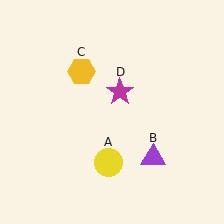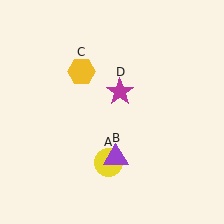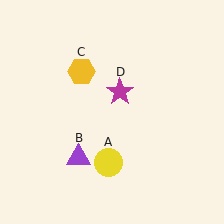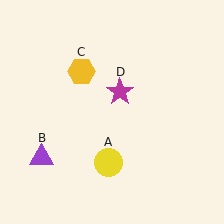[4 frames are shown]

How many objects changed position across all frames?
1 object changed position: purple triangle (object B).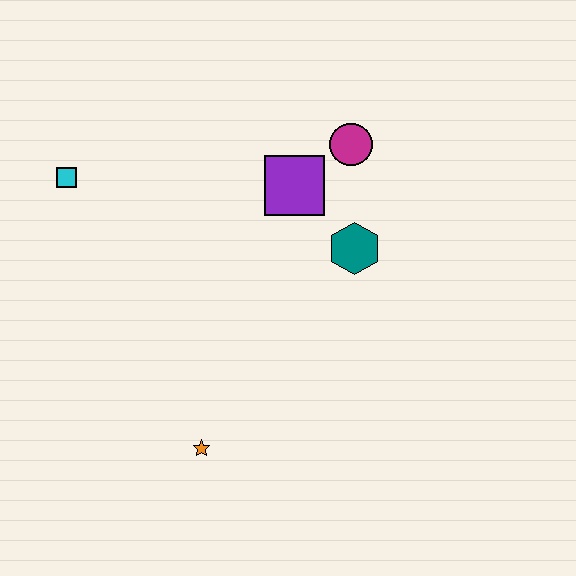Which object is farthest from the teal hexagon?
The cyan square is farthest from the teal hexagon.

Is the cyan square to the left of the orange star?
Yes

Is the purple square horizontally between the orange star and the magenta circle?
Yes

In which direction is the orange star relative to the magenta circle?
The orange star is below the magenta circle.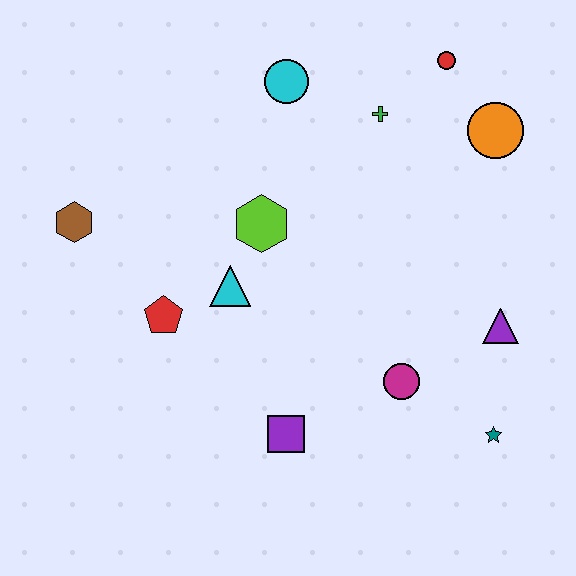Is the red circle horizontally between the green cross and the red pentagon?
No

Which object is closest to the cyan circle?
The green cross is closest to the cyan circle.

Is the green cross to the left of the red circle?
Yes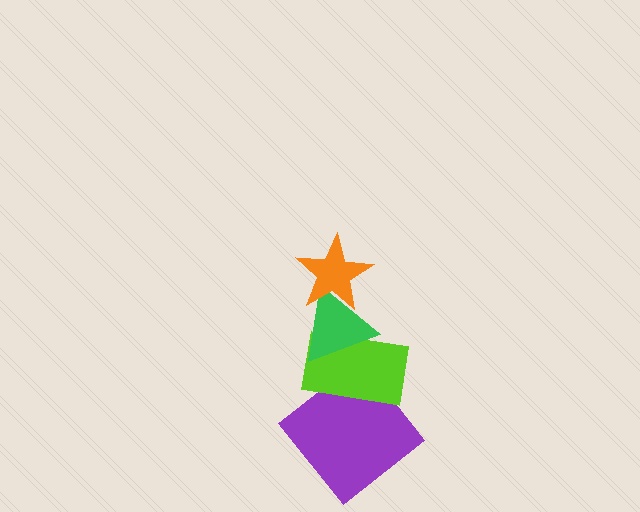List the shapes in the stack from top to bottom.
From top to bottom: the orange star, the green triangle, the lime rectangle, the purple diamond.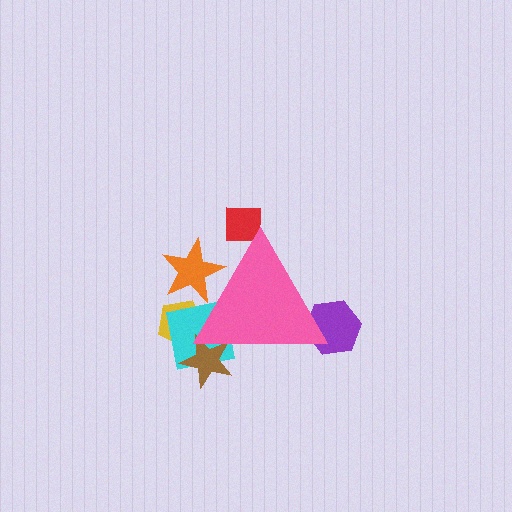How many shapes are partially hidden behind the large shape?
6 shapes are partially hidden.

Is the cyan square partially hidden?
Yes, the cyan square is partially hidden behind the pink triangle.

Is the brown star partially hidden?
Yes, the brown star is partially hidden behind the pink triangle.